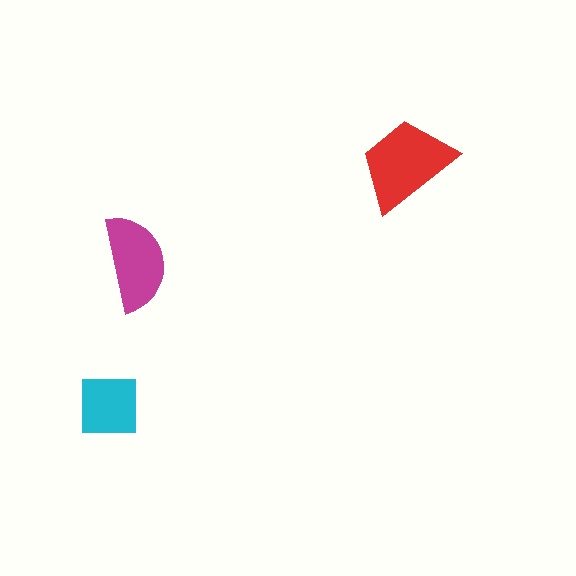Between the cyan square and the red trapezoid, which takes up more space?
The red trapezoid.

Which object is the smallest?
The cyan square.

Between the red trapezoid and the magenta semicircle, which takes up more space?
The red trapezoid.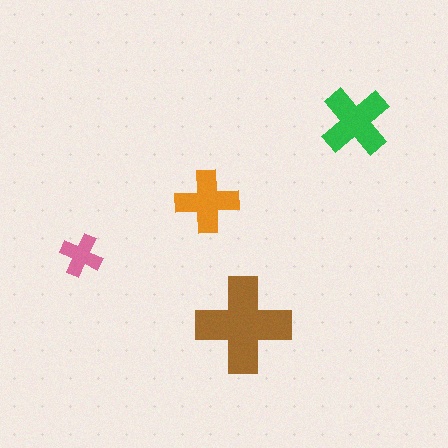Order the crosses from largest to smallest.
the brown one, the green one, the orange one, the pink one.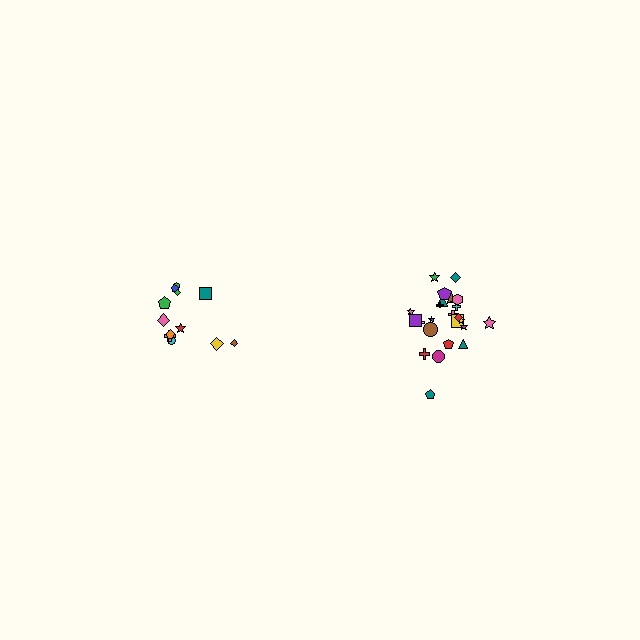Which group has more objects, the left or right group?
The right group.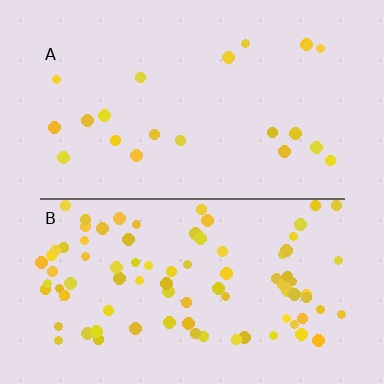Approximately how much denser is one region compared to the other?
Approximately 4.3× — region B over region A.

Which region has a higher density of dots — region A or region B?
B (the bottom).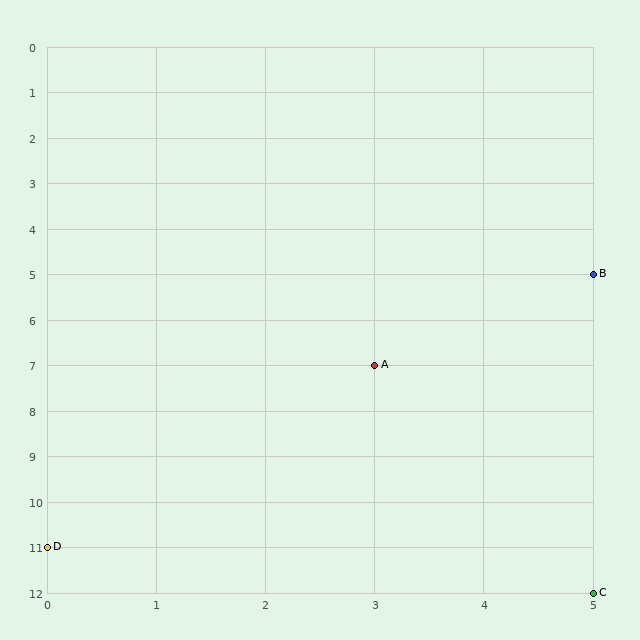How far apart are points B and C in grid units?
Points B and C are 7 rows apart.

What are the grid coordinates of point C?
Point C is at grid coordinates (5, 12).